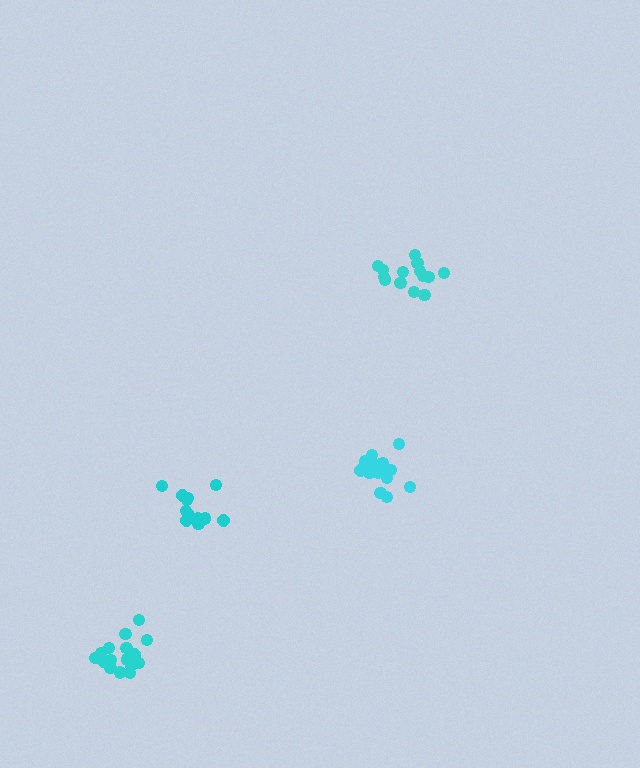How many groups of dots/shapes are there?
There are 4 groups.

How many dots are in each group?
Group 1: 12 dots, Group 2: 16 dots, Group 3: 18 dots, Group 4: 14 dots (60 total).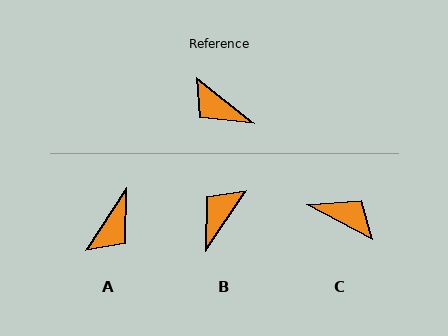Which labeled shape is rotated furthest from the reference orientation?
C, about 169 degrees away.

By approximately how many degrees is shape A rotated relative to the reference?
Approximately 95 degrees counter-clockwise.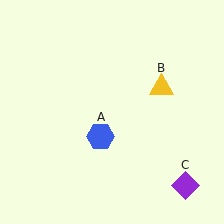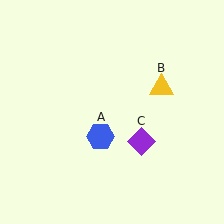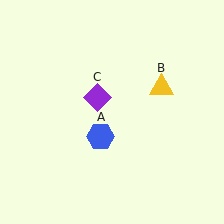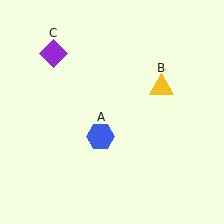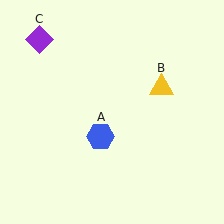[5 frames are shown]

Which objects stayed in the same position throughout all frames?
Blue hexagon (object A) and yellow triangle (object B) remained stationary.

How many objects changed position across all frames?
1 object changed position: purple diamond (object C).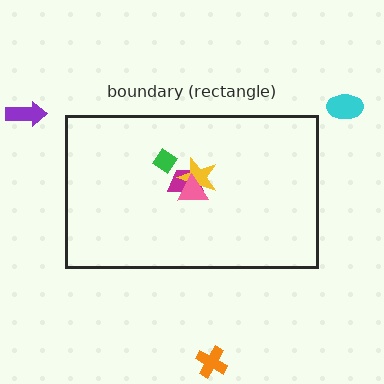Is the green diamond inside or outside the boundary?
Inside.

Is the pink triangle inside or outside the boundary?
Inside.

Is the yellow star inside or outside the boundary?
Inside.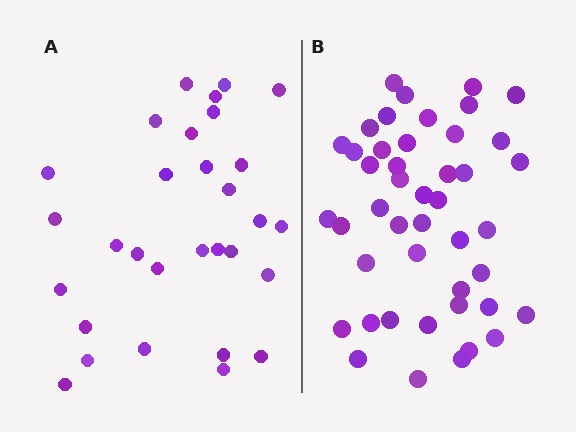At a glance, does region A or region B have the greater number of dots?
Region B (the right region) has more dots.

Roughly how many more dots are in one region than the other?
Region B has approximately 15 more dots than region A.